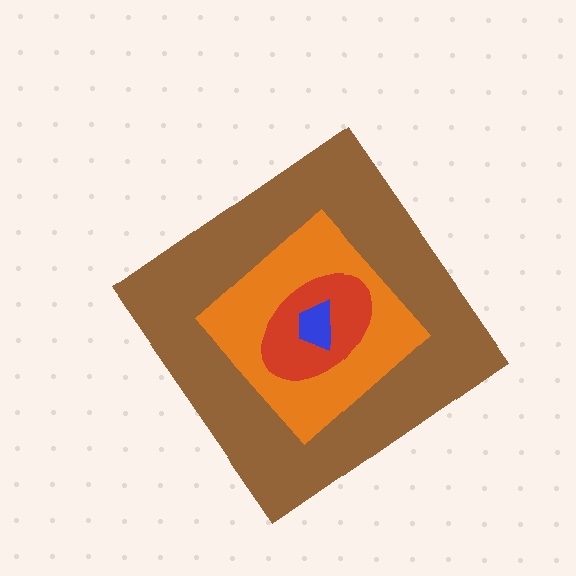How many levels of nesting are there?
4.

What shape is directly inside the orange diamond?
The red ellipse.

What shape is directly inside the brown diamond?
The orange diamond.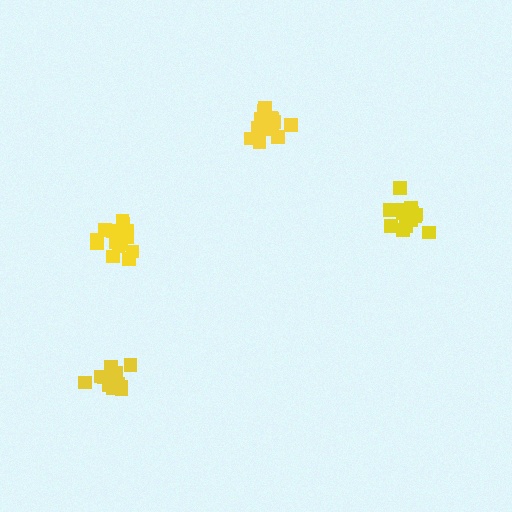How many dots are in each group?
Group 1: 15 dots, Group 2: 15 dots, Group 3: 17 dots, Group 4: 11 dots (58 total).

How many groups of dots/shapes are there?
There are 4 groups.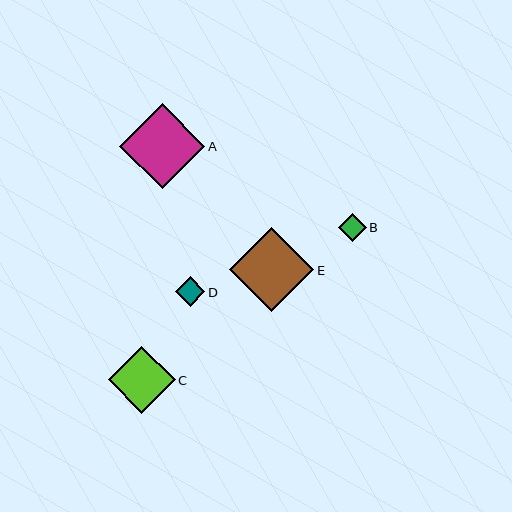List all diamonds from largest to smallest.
From largest to smallest: A, E, C, D, B.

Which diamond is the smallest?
Diamond B is the smallest with a size of approximately 28 pixels.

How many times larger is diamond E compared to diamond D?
Diamond E is approximately 2.9 times the size of diamond D.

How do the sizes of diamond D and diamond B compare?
Diamond D and diamond B are approximately the same size.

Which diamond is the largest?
Diamond A is the largest with a size of approximately 85 pixels.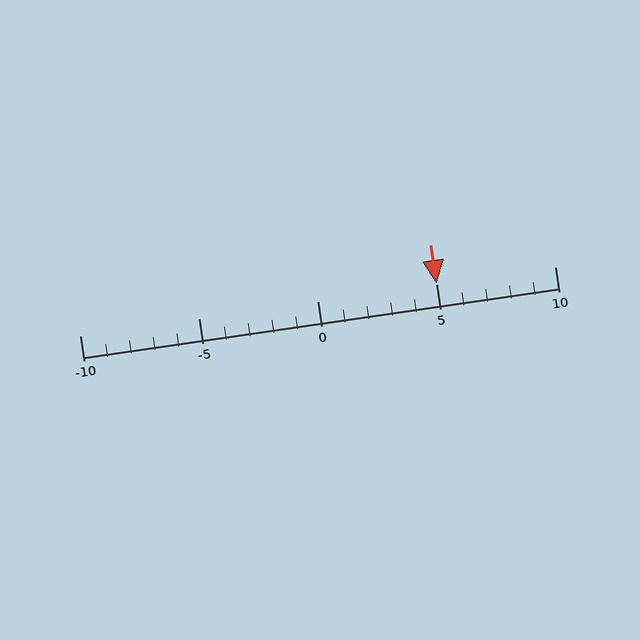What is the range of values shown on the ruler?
The ruler shows values from -10 to 10.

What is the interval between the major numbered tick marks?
The major tick marks are spaced 5 units apart.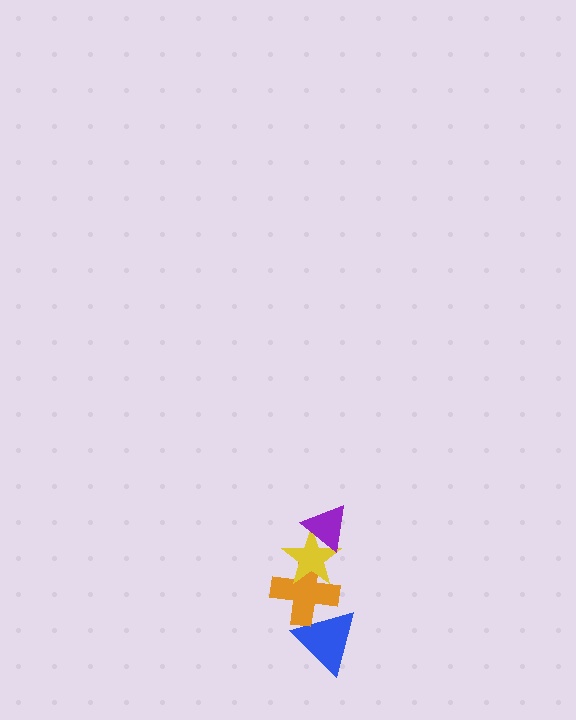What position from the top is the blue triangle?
The blue triangle is 4th from the top.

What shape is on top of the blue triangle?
The orange cross is on top of the blue triangle.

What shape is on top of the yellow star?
The purple triangle is on top of the yellow star.